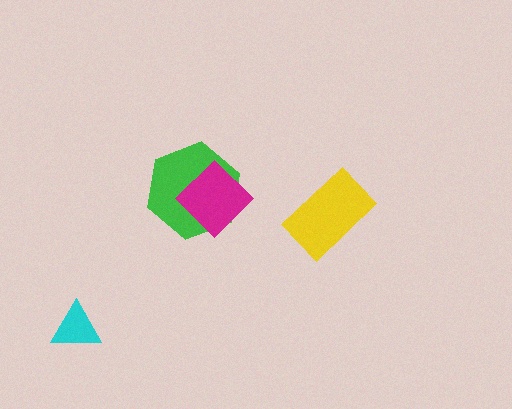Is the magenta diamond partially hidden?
No, no other shape covers it.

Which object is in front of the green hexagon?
The magenta diamond is in front of the green hexagon.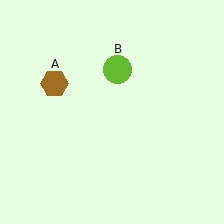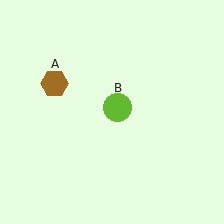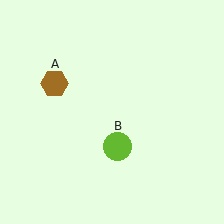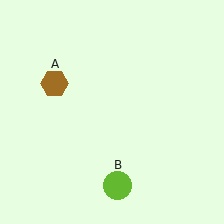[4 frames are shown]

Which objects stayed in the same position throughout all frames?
Brown hexagon (object A) remained stationary.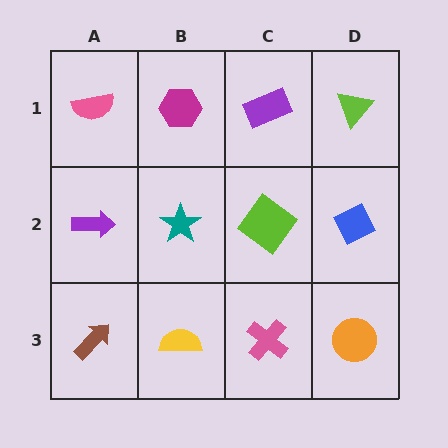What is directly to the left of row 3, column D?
A pink cross.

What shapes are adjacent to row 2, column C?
A purple rectangle (row 1, column C), a pink cross (row 3, column C), a teal star (row 2, column B), a blue diamond (row 2, column D).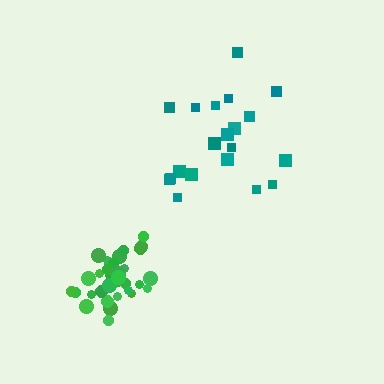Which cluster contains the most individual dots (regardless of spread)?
Green (34).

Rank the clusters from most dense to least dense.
green, teal.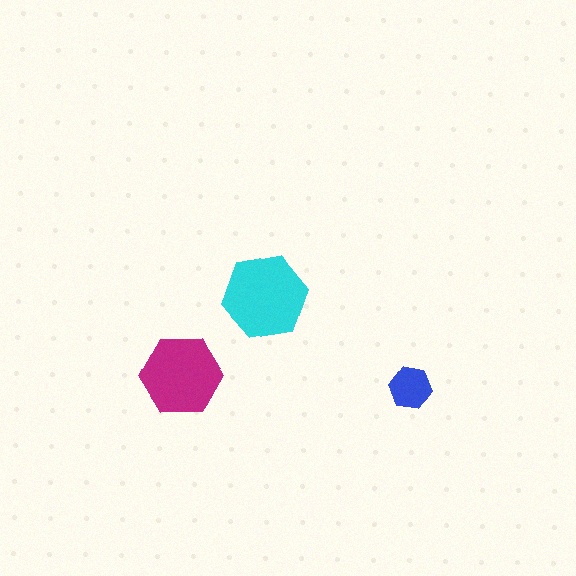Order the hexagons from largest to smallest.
the cyan one, the magenta one, the blue one.